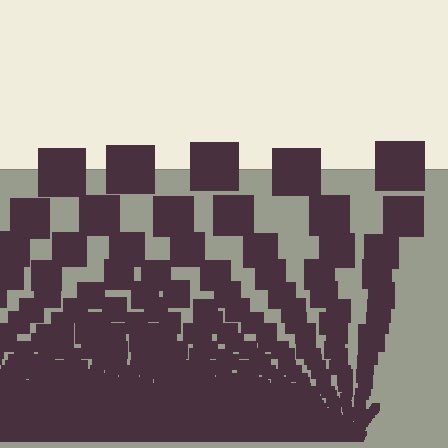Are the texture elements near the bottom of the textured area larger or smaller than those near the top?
Smaller. The gradient is inverted — elements near the bottom are smaller and denser.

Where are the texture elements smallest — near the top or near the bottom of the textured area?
Near the bottom.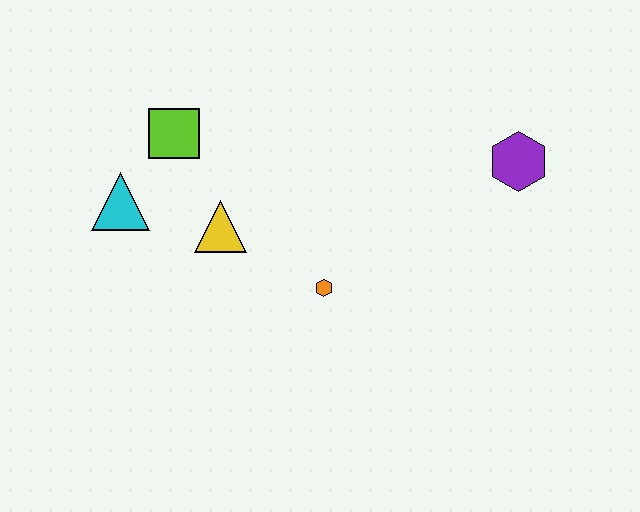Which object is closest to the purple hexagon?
The orange hexagon is closest to the purple hexagon.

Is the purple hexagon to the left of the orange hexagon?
No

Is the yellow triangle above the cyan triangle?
No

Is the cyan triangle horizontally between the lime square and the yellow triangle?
No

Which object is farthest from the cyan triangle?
The purple hexagon is farthest from the cyan triangle.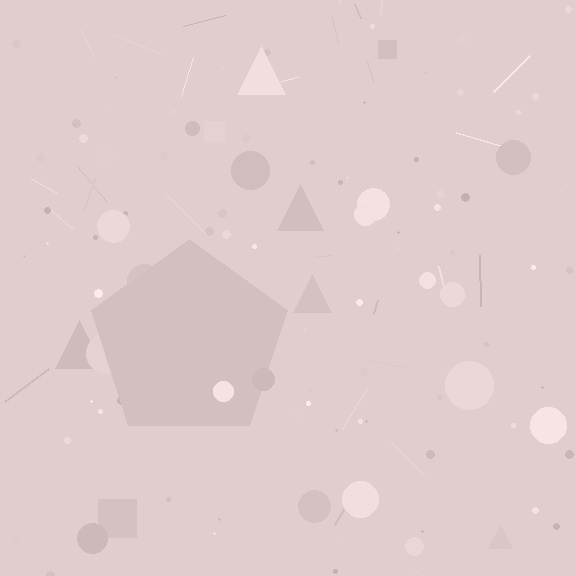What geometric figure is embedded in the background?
A pentagon is embedded in the background.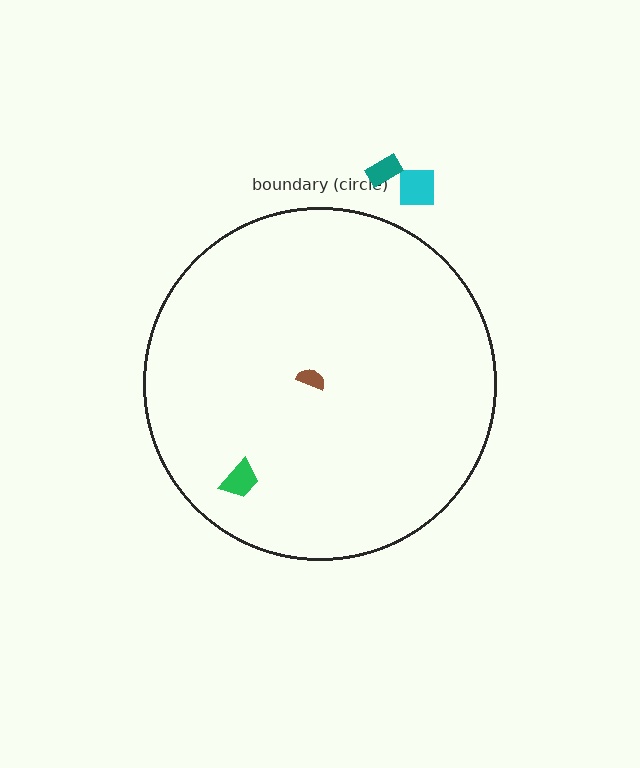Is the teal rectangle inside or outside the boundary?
Outside.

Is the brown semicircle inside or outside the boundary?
Inside.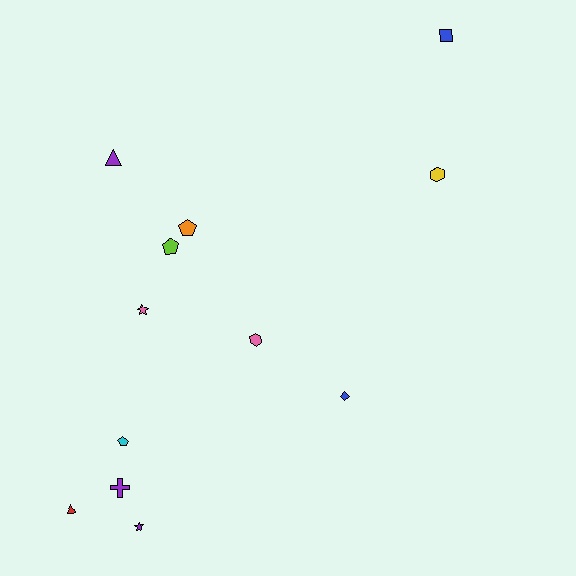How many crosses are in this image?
There is 1 cross.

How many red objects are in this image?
There is 1 red object.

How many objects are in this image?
There are 12 objects.